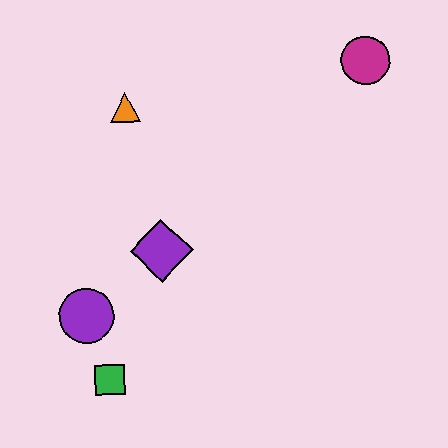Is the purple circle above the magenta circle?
No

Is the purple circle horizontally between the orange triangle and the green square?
No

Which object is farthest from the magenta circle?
The green square is farthest from the magenta circle.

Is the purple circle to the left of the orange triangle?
Yes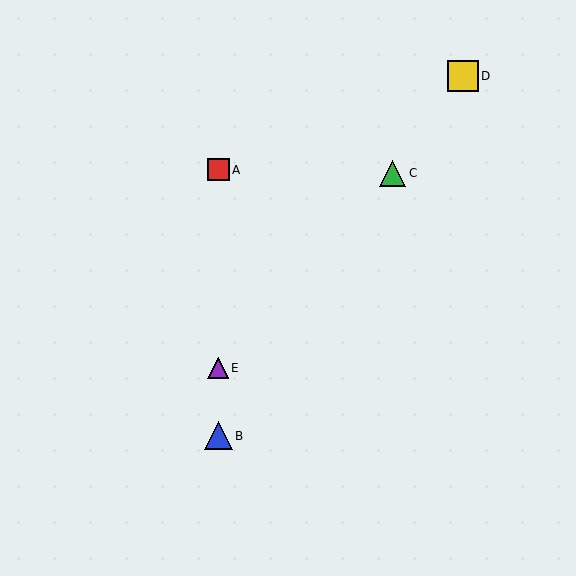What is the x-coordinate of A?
Object A is at x≈218.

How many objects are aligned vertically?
3 objects (A, B, E) are aligned vertically.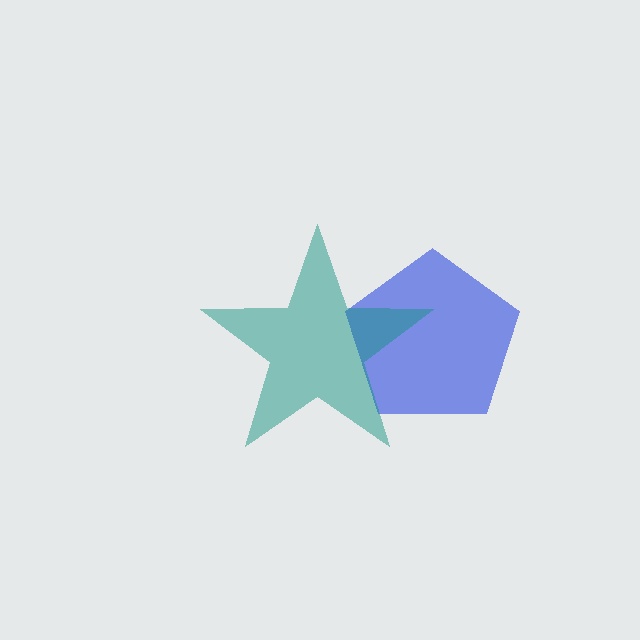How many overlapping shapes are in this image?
There are 2 overlapping shapes in the image.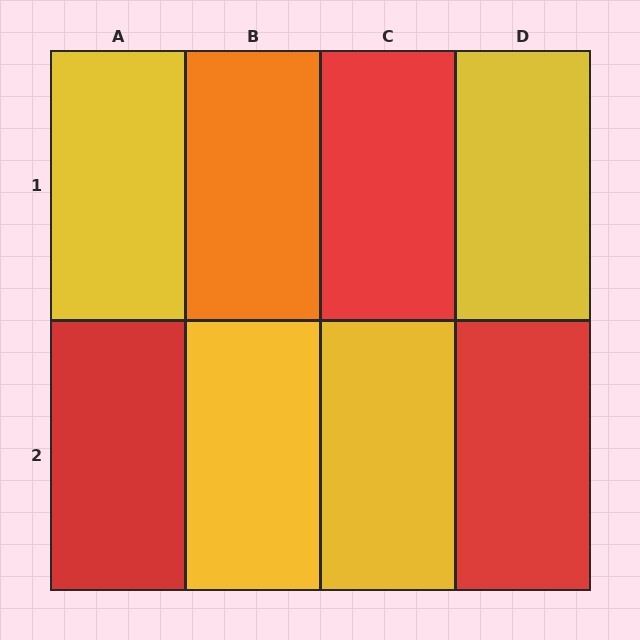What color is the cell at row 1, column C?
Red.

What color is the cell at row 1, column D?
Yellow.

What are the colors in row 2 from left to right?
Red, yellow, yellow, red.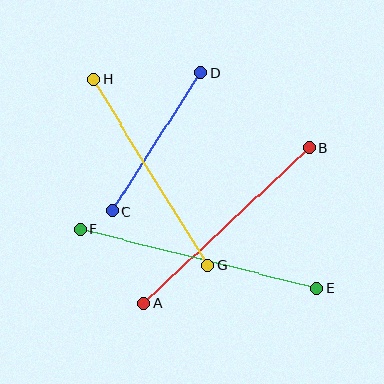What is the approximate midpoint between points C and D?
The midpoint is at approximately (156, 142) pixels.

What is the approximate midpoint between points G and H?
The midpoint is at approximately (151, 172) pixels.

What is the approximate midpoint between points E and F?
The midpoint is at approximately (198, 259) pixels.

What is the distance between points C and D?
The distance is approximately 164 pixels.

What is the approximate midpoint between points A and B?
The midpoint is at approximately (227, 225) pixels.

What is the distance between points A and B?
The distance is approximately 227 pixels.